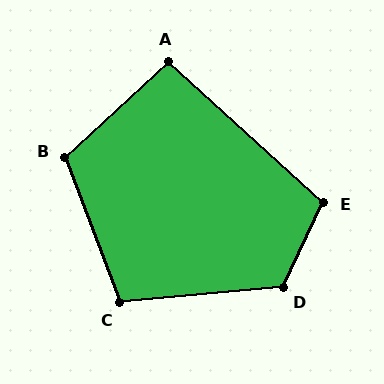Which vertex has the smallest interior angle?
A, at approximately 95 degrees.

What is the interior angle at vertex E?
Approximately 107 degrees (obtuse).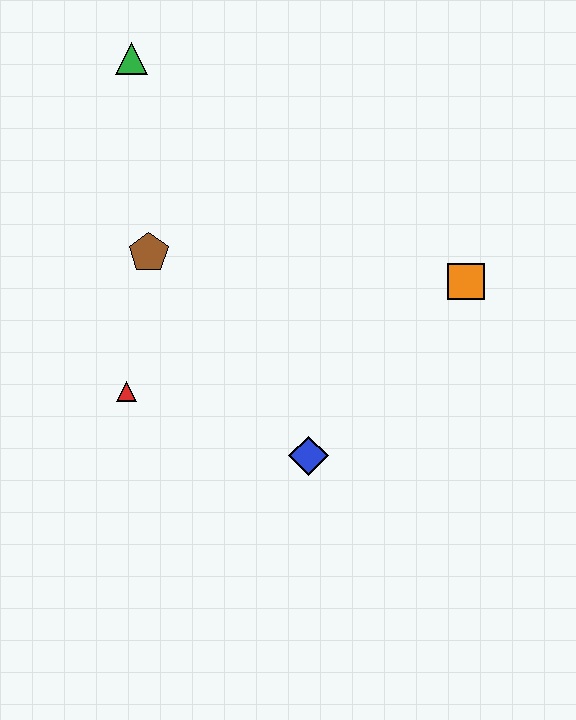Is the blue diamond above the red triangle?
No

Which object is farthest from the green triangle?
The blue diamond is farthest from the green triangle.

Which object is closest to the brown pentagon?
The red triangle is closest to the brown pentagon.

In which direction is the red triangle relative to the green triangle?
The red triangle is below the green triangle.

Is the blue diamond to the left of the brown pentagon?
No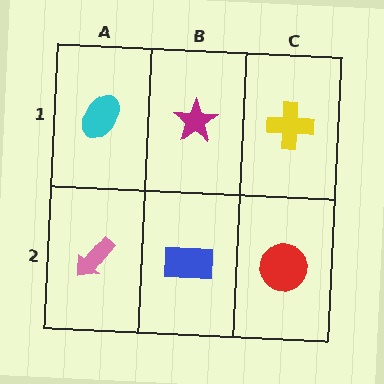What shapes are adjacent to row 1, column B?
A blue rectangle (row 2, column B), a cyan ellipse (row 1, column A), a yellow cross (row 1, column C).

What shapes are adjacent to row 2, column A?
A cyan ellipse (row 1, column A), a blue rectangle (row 2, column B).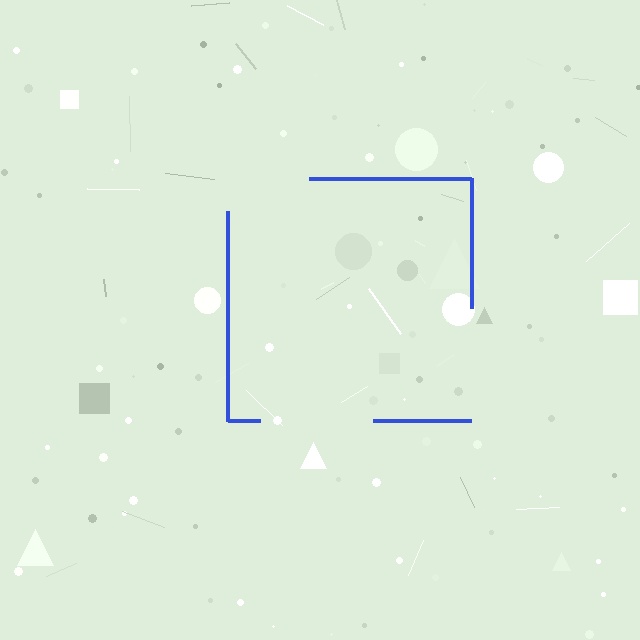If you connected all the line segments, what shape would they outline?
They would outline a square.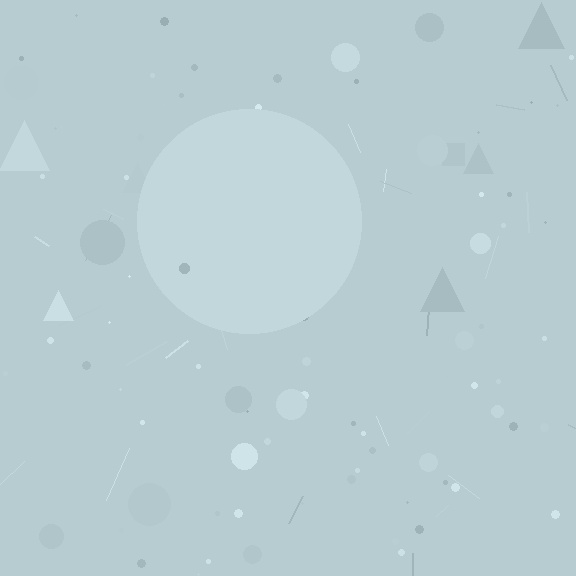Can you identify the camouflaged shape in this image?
The camouflaged shape is a circle.